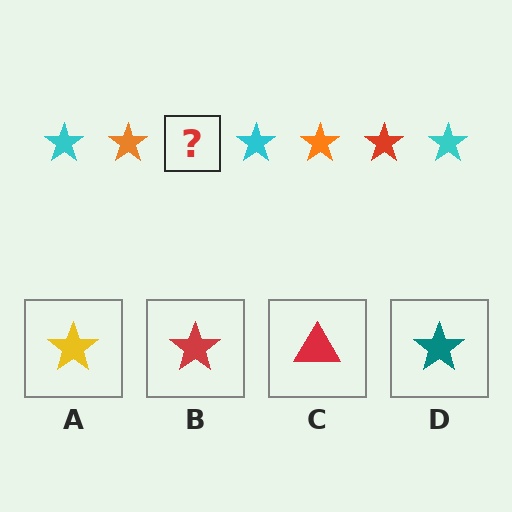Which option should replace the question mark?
Option B.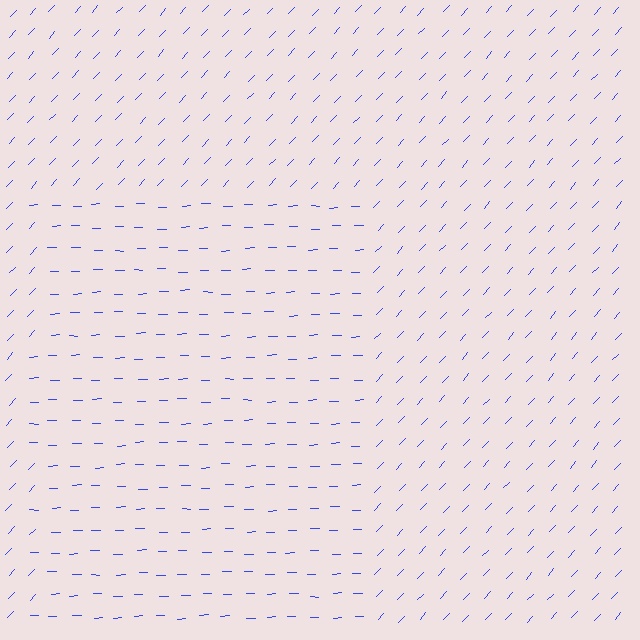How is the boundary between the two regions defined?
The boundary is defined purely by a change in line orientation (approximately 45 degrees difference). All lines are the same color and thickness.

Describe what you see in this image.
The image is filled with small blue line segments. A rectangle region in the image has lines oriented differently from the surrounding lines, creating a visible texture boundary.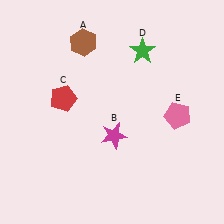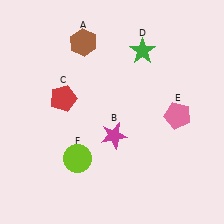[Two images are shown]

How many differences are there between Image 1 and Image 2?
There is 1 difference between the two images.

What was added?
A lime circle (F) was added in Image 2.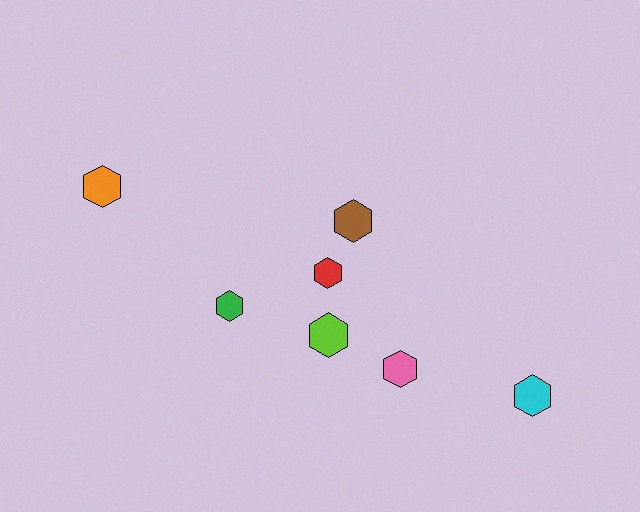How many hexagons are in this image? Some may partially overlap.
There are 7 hexagons.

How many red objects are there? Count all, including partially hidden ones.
There is 1 red object.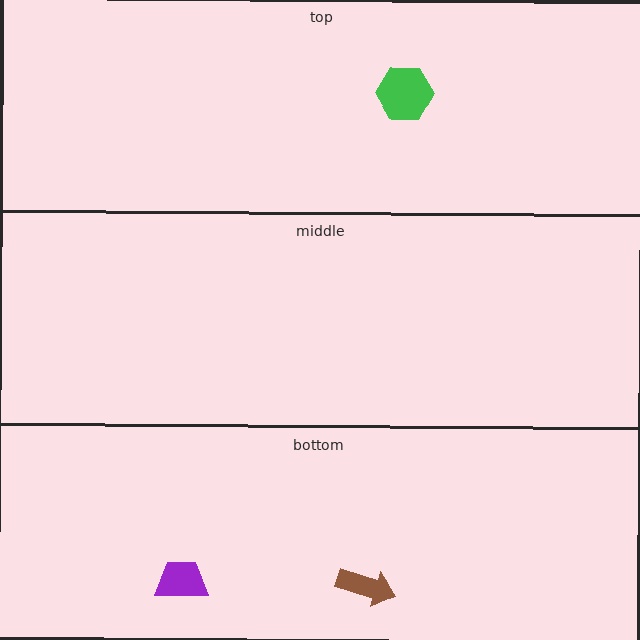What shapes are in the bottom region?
The purple trapezoid, the brown arrow.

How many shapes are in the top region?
1.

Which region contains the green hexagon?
The top region.